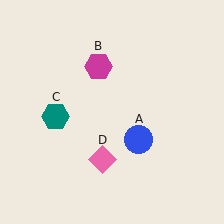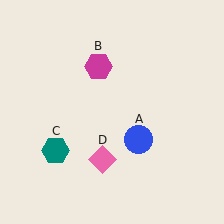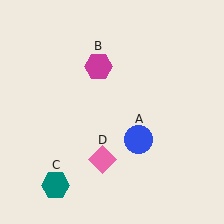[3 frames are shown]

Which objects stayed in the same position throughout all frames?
Blue circle (object A) and magenta hexagon (object B) and pink diamond (object D) remained stationary.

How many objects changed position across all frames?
1 object changed position: teal hexagon (object C).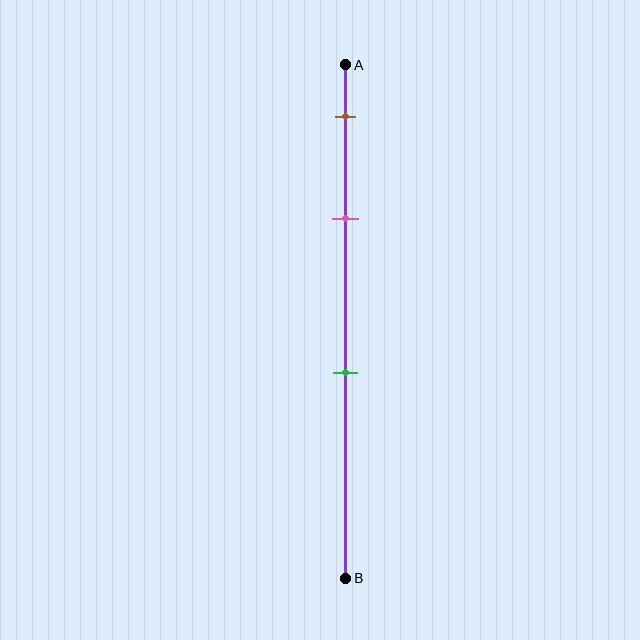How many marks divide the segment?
There are 3 marks dividing the segment.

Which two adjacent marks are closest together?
The brown and pink marks are the closest adjacent pair.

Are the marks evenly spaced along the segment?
No, the marks are not evenly spaced.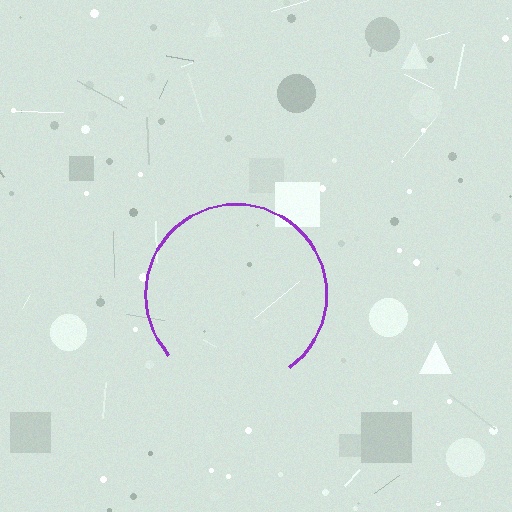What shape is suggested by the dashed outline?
The dashed outline suggests a circle.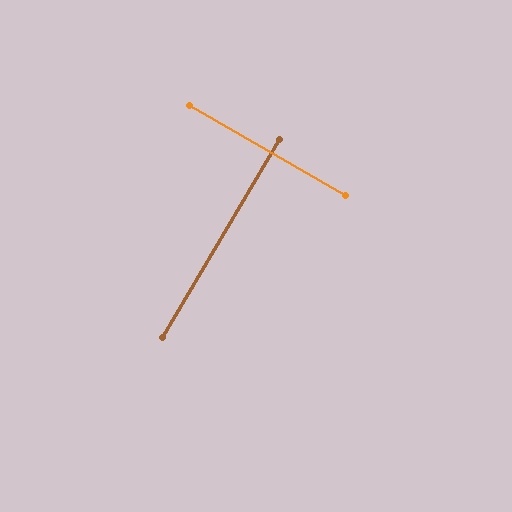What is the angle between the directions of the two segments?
Approximately 90 degrees.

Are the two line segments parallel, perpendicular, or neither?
Perpendicular — they meet at approximately 90°.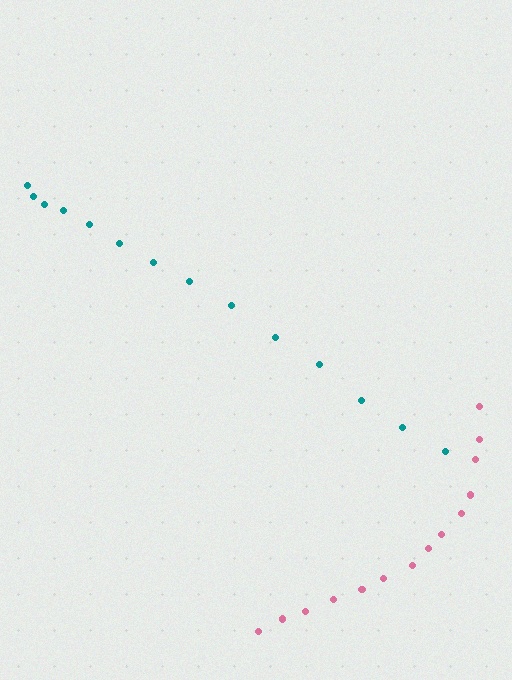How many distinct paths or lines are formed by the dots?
There are 2 distinct paths.